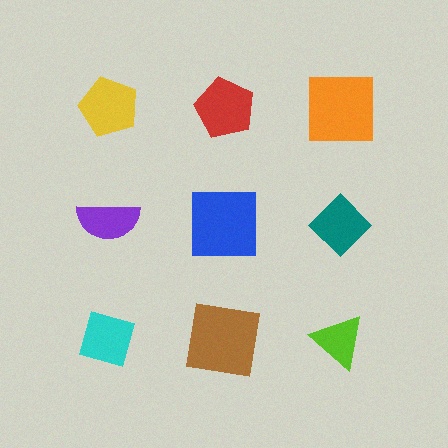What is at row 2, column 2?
A blue square.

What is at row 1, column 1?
A yellow pentagon.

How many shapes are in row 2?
3 shapes.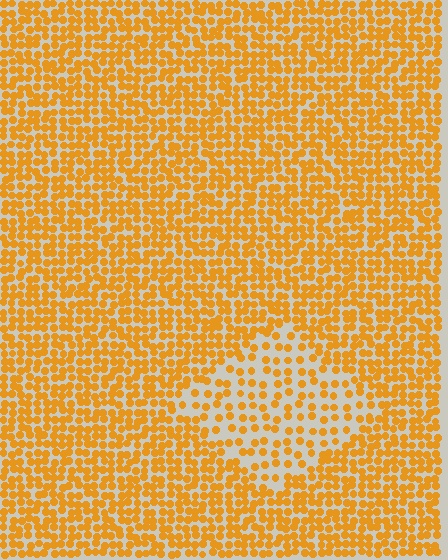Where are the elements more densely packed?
The elements are more densely packed outside the diamond boundary.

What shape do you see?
I see a diamond.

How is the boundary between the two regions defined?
The boundary is defined by a change in element density (approximately 2.0x ratio). All elements are the same color, size, and shape.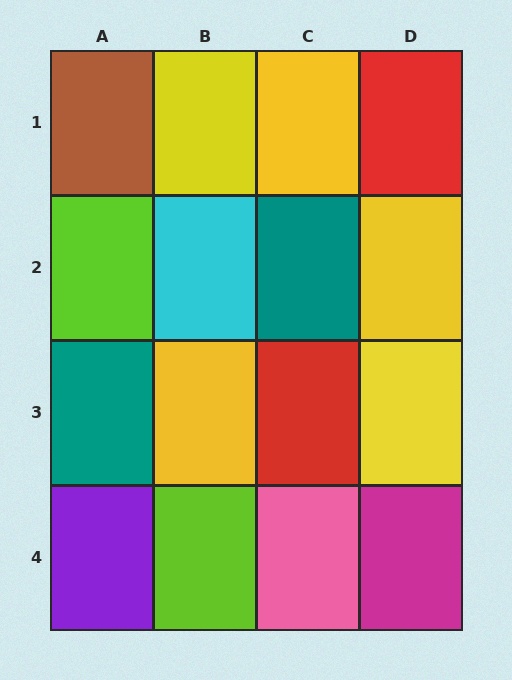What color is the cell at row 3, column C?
Red.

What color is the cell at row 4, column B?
Lime.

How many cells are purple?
1 cell is purple.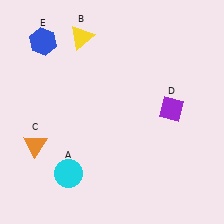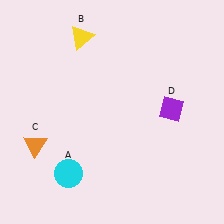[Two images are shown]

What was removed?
The blue hexagon (E) was removed in Image 2.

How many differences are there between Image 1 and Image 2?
There is 1 difference between the two images.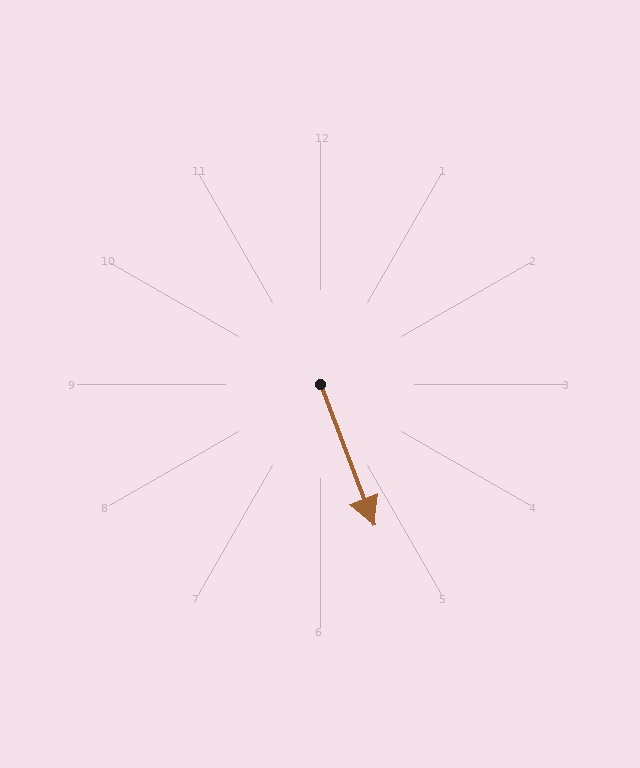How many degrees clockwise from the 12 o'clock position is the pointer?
Approximately 159 degrees.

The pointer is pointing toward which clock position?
Roughly 5 o'clock.